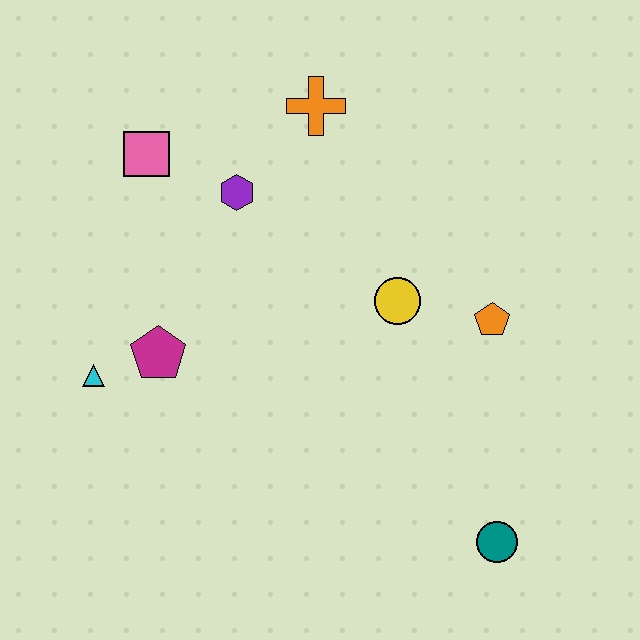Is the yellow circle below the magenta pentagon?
No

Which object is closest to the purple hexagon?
The pink square is closest to the purple hexagon.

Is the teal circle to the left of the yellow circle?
No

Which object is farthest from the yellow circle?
The cyan triangle is farthest from the yellow circle.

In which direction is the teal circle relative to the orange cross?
The teal circle is below the orange cross.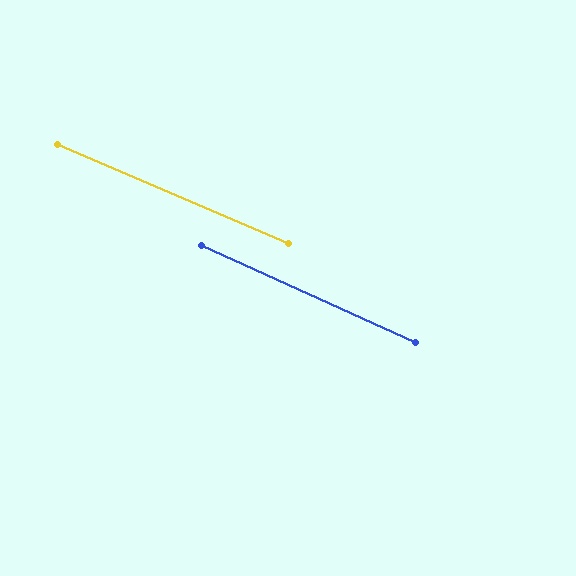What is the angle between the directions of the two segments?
Approximately 1 degree.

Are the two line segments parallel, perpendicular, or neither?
Parallel — their directions differ by only 1.1°.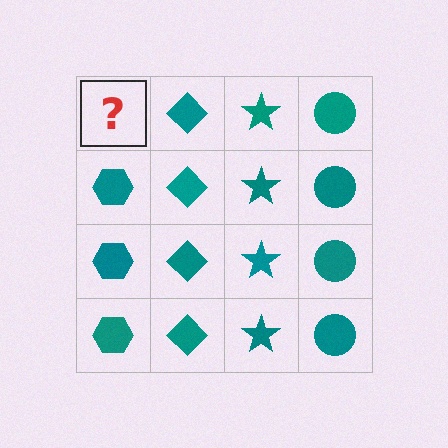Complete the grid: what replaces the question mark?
The question mark should be replaced with a teal hexagon.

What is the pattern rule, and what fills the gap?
The rule is that each column has a consistent shape. The gap should be filled with a teal hexagon.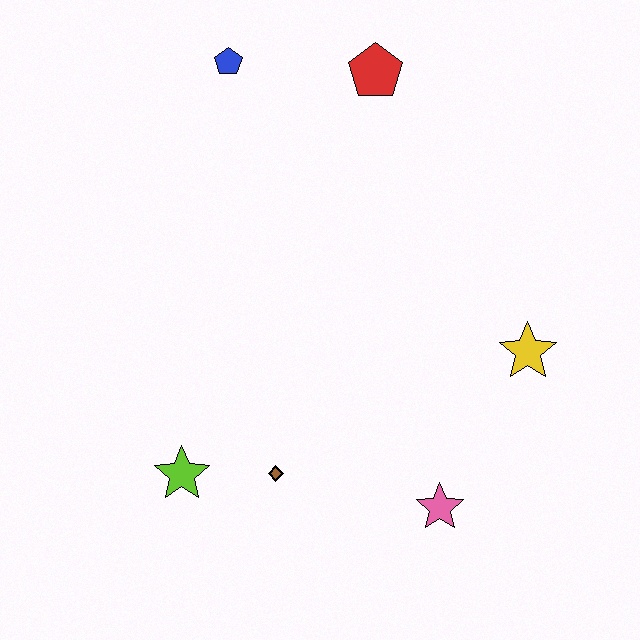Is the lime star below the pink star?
No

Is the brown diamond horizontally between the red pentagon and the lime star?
Yes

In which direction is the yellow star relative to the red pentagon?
The yellow star is below the red pentagon.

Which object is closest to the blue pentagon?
The red pentagon is closest to the blue pentagon.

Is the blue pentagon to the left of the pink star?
Yes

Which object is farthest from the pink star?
The blue pentagon is farthest from the pink star.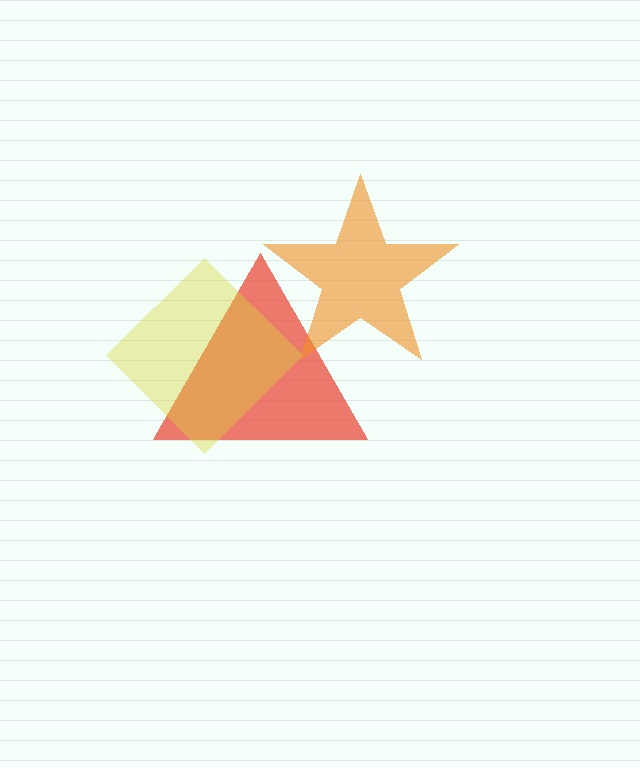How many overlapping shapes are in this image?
There are 3 overlapping shapes in the image.